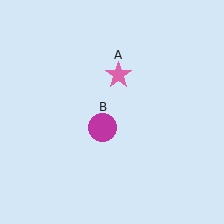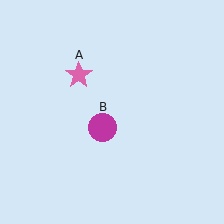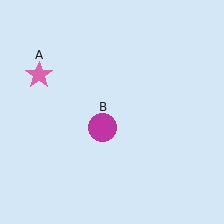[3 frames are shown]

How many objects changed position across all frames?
1 object changed position: pink star (object A).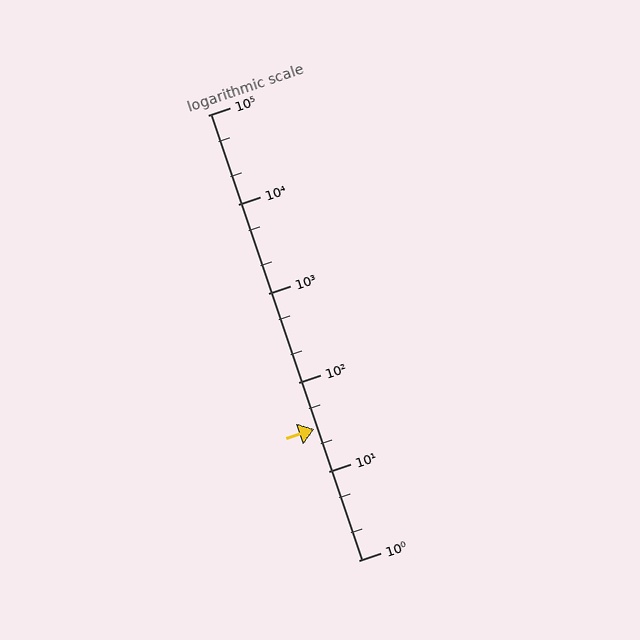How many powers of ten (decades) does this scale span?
The scale spans 5 decades, from 1 to 100000.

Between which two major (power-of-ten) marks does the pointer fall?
The pointer is between 10 and 100.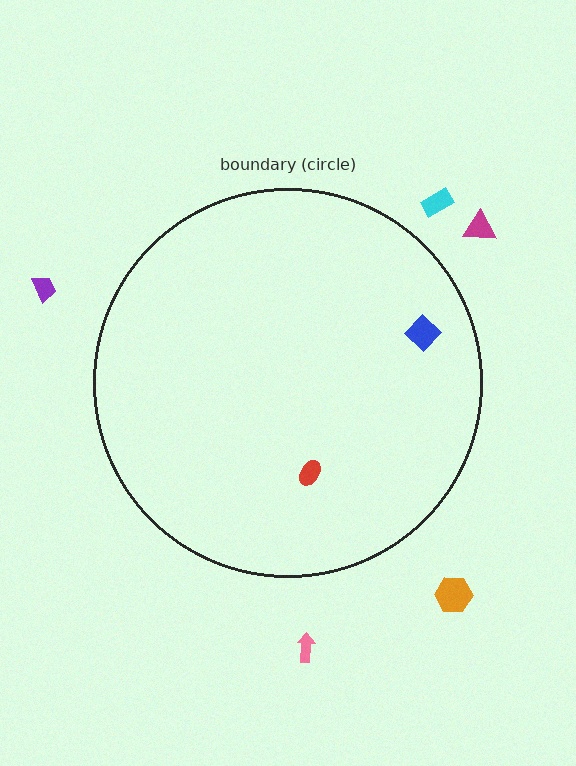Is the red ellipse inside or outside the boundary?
Inside.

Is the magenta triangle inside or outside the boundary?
Outside.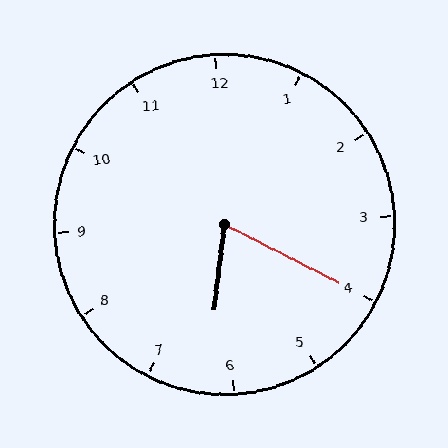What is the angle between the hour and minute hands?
Approximately 70 degrees.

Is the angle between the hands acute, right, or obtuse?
It is acute.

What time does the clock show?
6:20.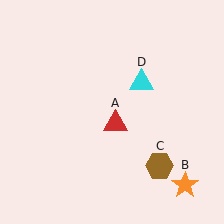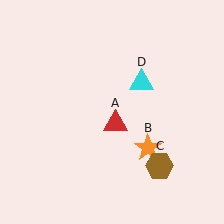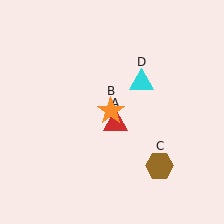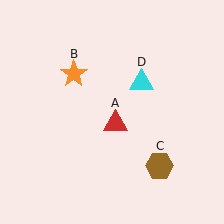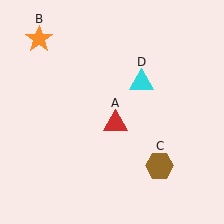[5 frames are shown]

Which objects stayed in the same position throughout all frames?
Red triangle (object A) and brown hexagon (object C) and cyan triangle (object D) remained stationary.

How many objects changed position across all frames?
1 object changed position: orange star (object B).